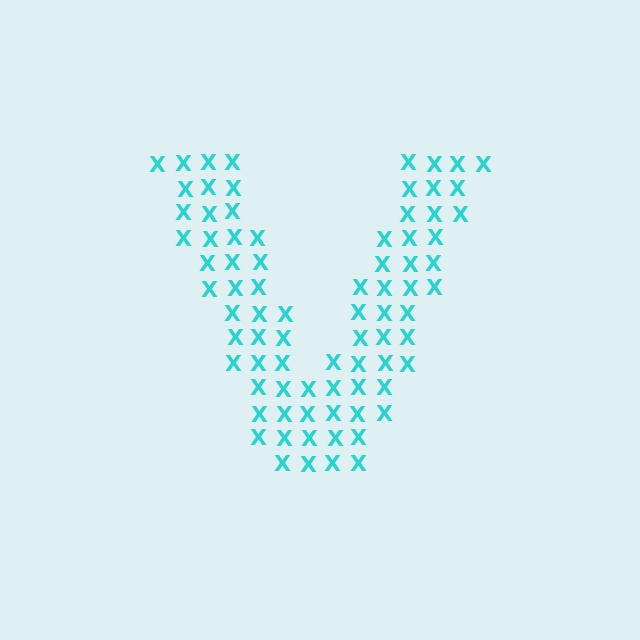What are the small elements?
The small elements are letter X's.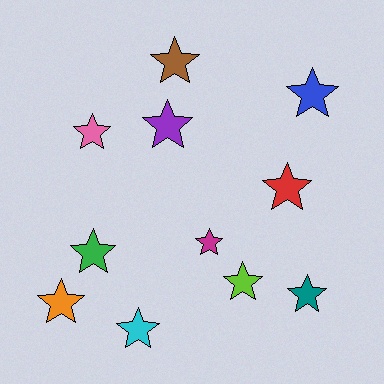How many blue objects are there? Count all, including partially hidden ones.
There is 1 blue object.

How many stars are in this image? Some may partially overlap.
There are 11 stars.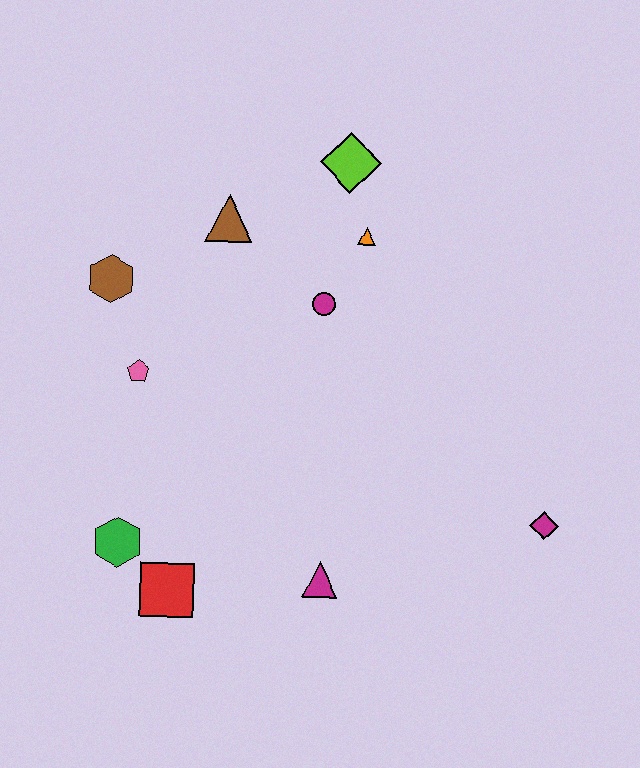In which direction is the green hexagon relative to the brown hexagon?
The green hexagon is below the brown hexagon.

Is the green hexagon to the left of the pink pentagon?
Yes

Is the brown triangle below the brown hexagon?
No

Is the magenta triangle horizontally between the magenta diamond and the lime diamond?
No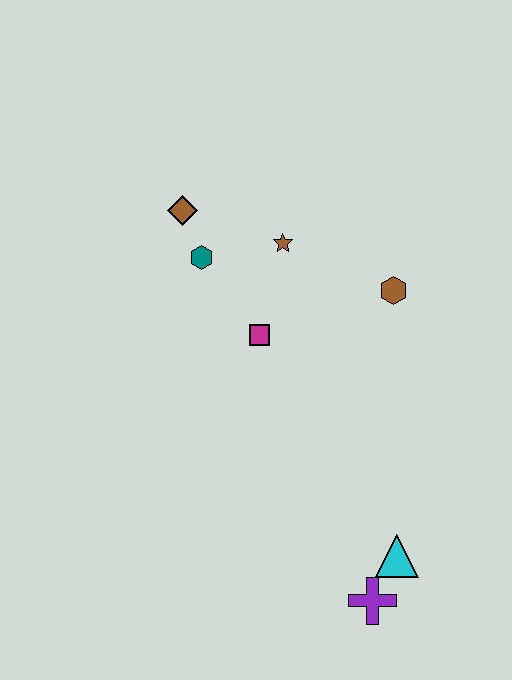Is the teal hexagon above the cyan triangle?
Yes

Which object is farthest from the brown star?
The purple cross is farthest from the brown star.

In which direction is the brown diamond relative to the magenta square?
The brown diamond is above the magenta square.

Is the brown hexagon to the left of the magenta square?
No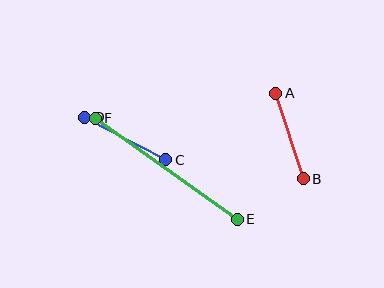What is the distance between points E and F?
The distance is approximately 174 pixels.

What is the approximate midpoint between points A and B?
The midpoint is at approximately (289, 136) pixels.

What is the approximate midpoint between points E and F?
The midpoint is at approximately (166, 169) pixels.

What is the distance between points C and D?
The distance is approximately 92 pixels.